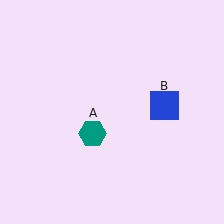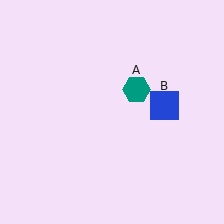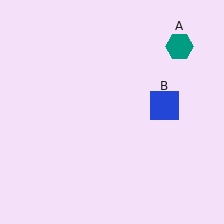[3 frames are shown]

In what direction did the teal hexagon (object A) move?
The teal hexagon (object A) moved up and to the right.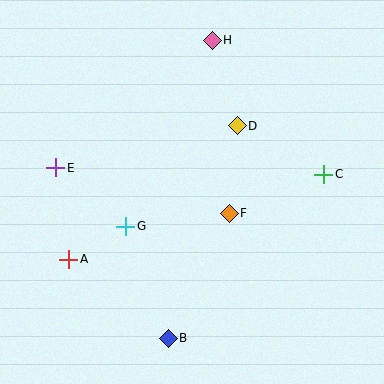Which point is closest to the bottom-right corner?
Point C is closest to the bottom-right corner.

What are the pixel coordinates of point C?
Point C is at (324, 174).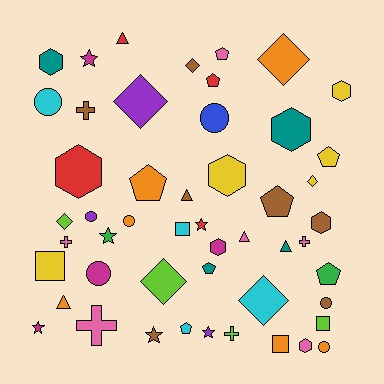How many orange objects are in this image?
There are 6 orange objects.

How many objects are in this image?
There are 50 objects.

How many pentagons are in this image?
There are 8 pentagons.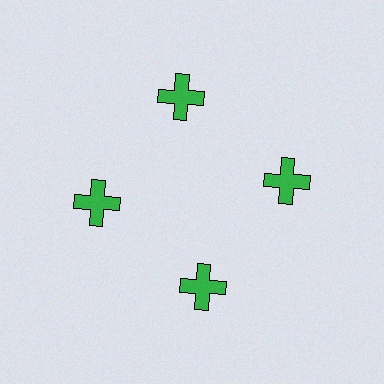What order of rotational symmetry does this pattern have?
This pattern has 4-fold rotational symmetry.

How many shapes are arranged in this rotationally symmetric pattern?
There are 4 shapes, arranged in 4 groups of 1.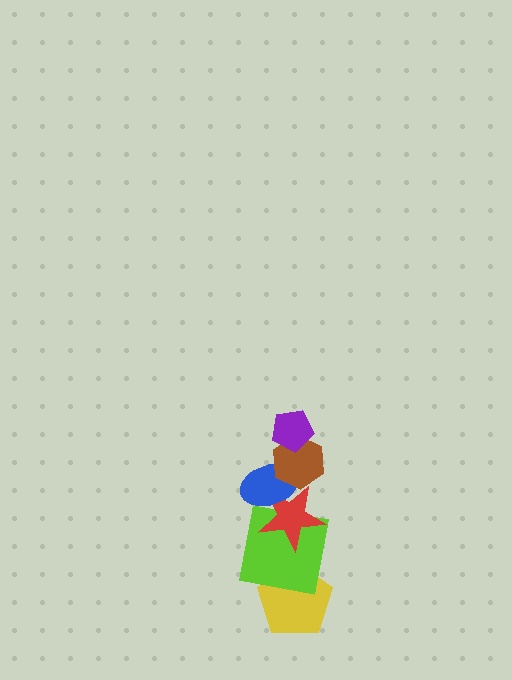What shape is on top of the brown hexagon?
The purple pentagon is on top of the brown hexagon.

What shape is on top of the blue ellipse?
The brown hexagon is on top of the blue ellipse.